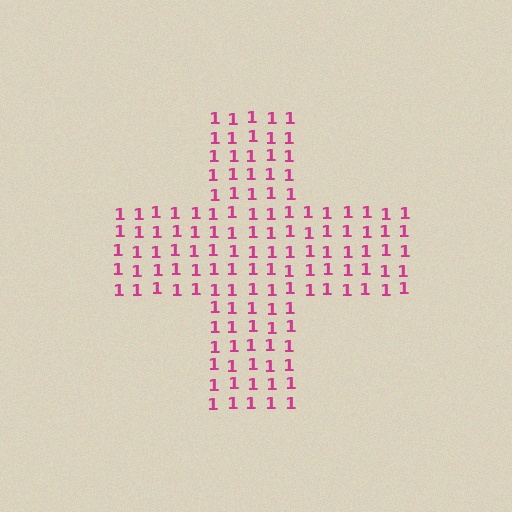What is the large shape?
The large shape is a cross.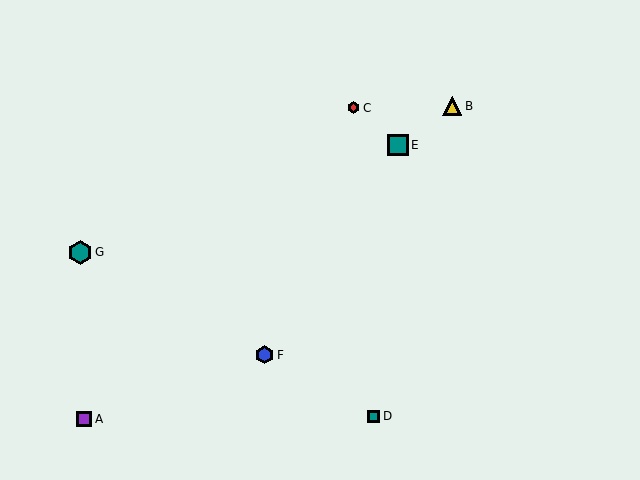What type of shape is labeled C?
Shape C is a red hexagon.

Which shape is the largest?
The teal hexagon (labeled G) is the largest.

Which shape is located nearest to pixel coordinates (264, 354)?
The blue hexagon (labeled F) at (265, 355) is nearest to that location.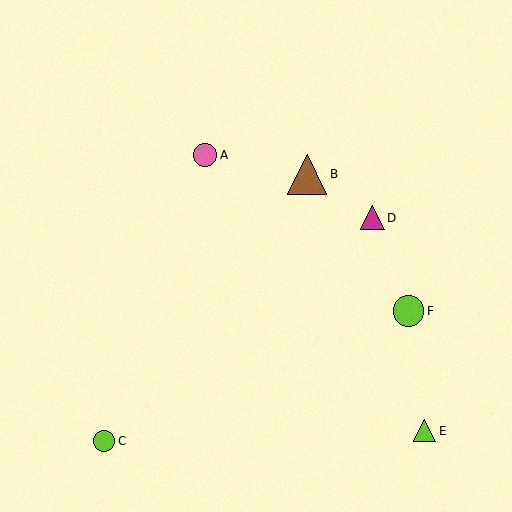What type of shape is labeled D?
Shape D is a magenta triangle.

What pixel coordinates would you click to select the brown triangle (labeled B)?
Click at (307, 174) to select the brown triangle B.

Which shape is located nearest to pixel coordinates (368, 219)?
The magenta triangle (labeled D) at (372, 218) is nearest to that location.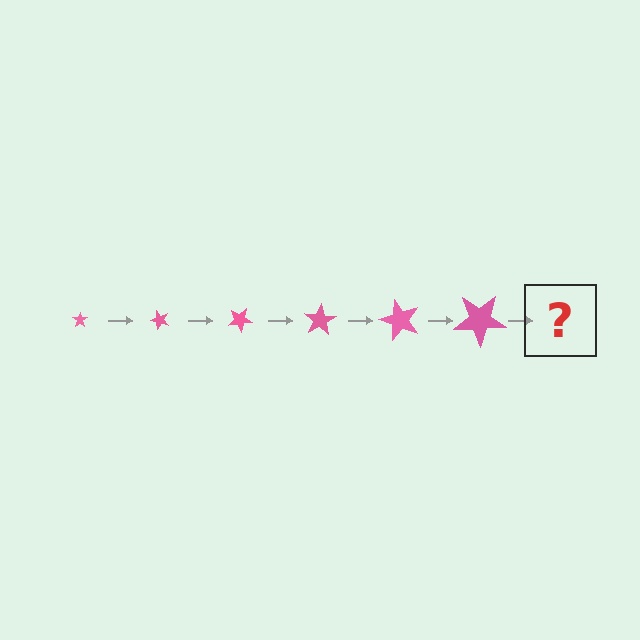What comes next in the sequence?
The next element should be a star, larger than the previous one and rotated 300 degrees from the start.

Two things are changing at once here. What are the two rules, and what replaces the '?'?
The two rules are that the star grows larger each step and it rotates 50 degrees each step. The '?' should be a star, larger than the previous one and rotated 300 degrees from the start.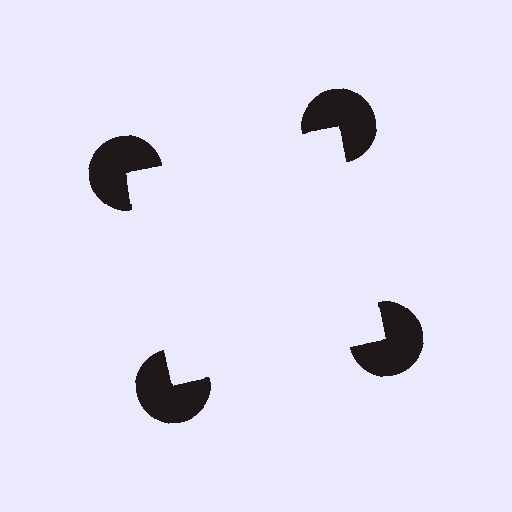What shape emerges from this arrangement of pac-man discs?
An illusory square — its edges are inferred from the aligned wedge cuts in the pac-man discs, not physically drawn.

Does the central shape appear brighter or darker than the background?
It typically appears slightly brighter than the background, even though no actual brightness change is drawn.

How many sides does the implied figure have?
4 sides.